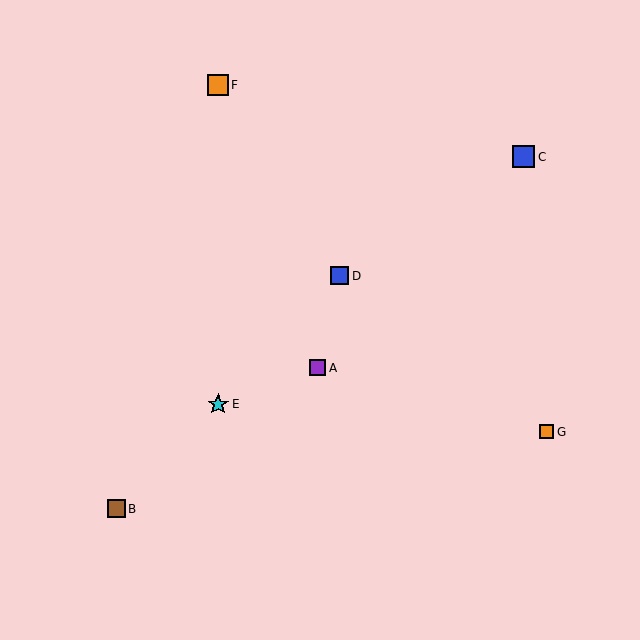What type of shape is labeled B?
Shape B is a brown square.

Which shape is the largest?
The blue square (labeled C) is the largest.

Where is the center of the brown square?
The center of the brown square is at (117, 509).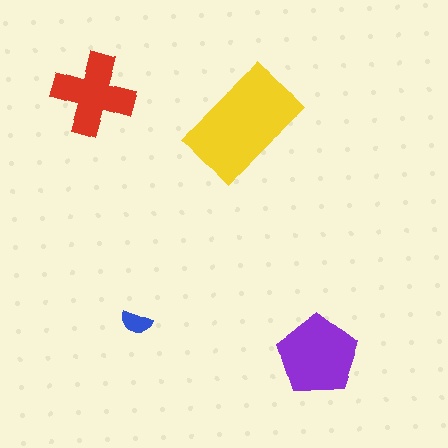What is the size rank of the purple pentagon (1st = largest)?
2nd.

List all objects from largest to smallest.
The yellow rectangle, the purple pentagon, the red cross, the blue semicircle.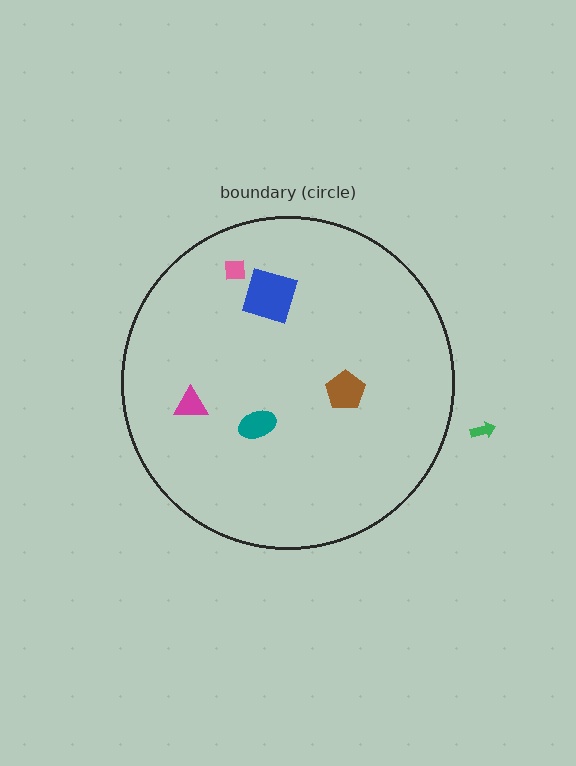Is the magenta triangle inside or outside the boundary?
Inside.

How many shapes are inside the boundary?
5 inside, 1 outside.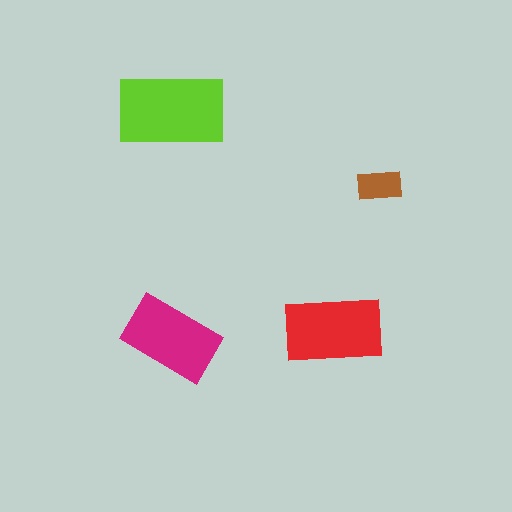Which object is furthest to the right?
The brown rectangle is rightmost.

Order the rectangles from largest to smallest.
the lime one, the red one, the magenta one, the brown one.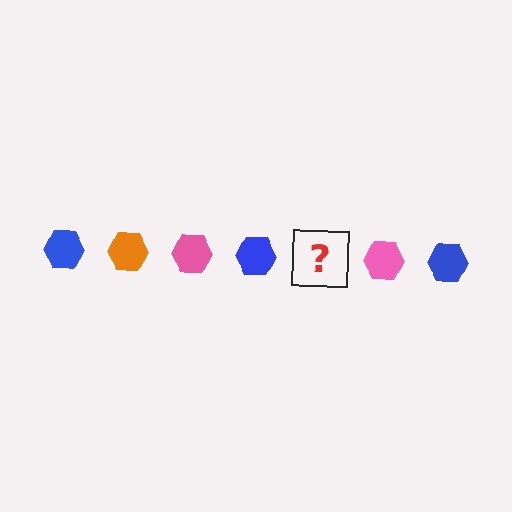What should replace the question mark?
The question mark should be replaced with an orange hexagon.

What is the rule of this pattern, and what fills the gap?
The rule is that the pattern cycles through blue, orange, pink hexagons. The gap should be filled with an orange hexagon.